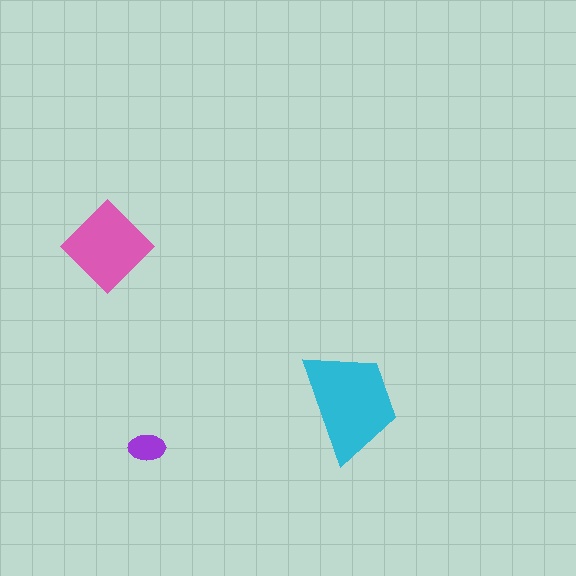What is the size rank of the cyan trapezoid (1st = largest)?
1st.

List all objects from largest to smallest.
The cyan trapezoid, the pink diamond, the purple ellipse.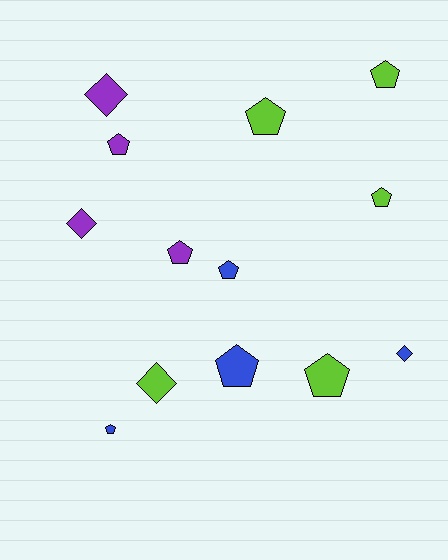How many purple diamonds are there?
There are 2 purple diamonds.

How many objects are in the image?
There are 13 objects.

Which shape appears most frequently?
Pentagon, with 9 objects.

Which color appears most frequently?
Lime, with 5 objects.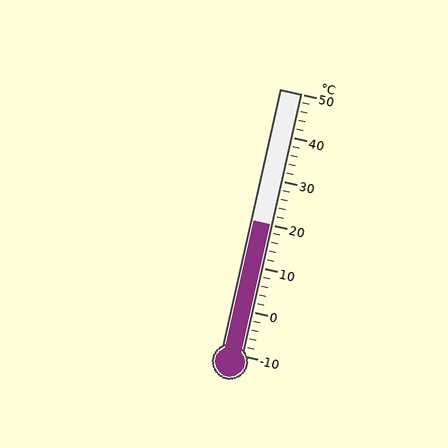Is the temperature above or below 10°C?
The temperature is above 10°C.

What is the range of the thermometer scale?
The thermometer scale ranges from -10°C to 50°C.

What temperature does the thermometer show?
The thermometer shows approximately 20°C.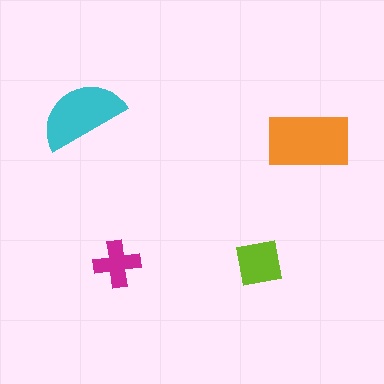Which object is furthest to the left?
The cyan semicircle is leftmost.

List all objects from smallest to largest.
The magenta cross, the lime square, the cyan semicircle, the orange rectangle.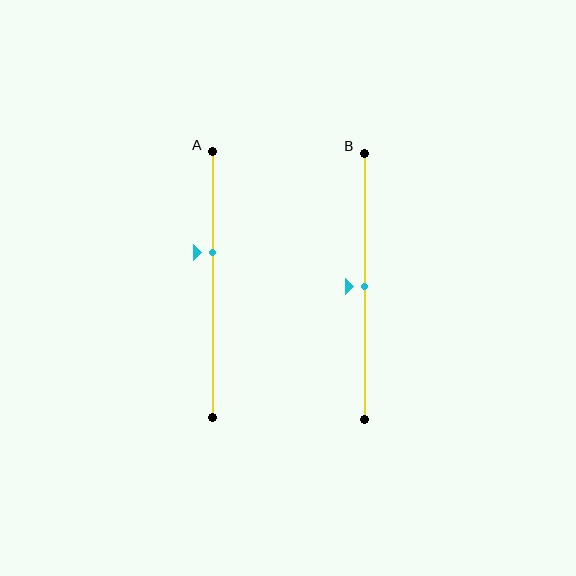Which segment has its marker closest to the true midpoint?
Segment B has its marker closest to the true midpoint.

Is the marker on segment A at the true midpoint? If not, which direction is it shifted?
No, the marker on segment A is shifted upward by about 12% of the segment length.